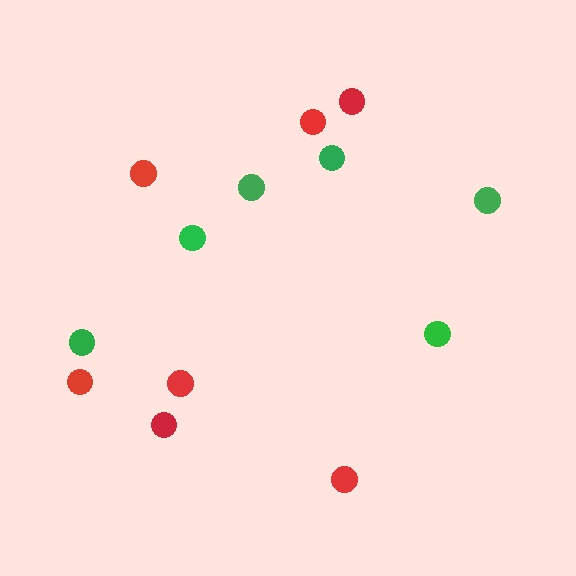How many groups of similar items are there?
There are 2 groups: one group of green circles (6) and one group of red circles (7).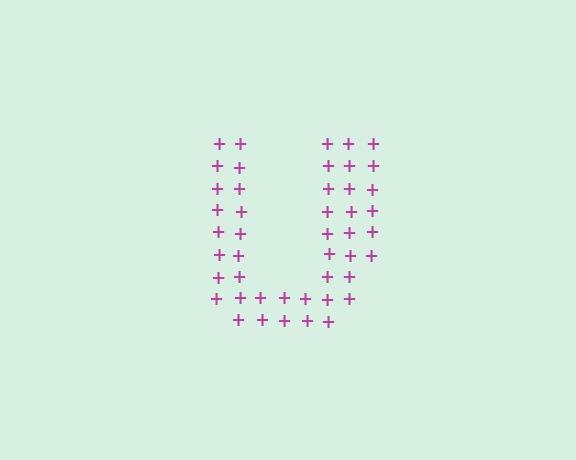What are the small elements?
The small elements are plus signs.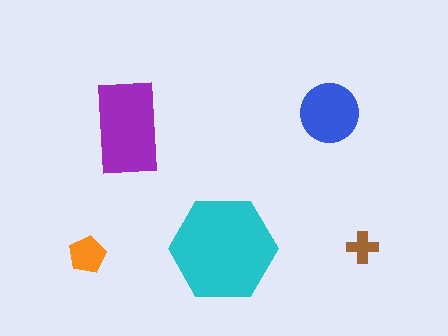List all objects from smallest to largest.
The brown cross, the orange pentagon, the blue circle, the purple rectangle, the cyan hexagon.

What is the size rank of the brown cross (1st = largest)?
5th.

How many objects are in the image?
There are 5 objects in the image.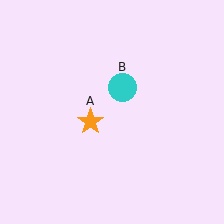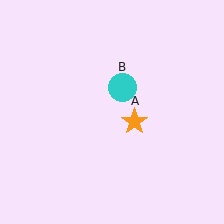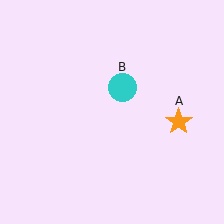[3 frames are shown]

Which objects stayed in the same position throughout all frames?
Cyan circle (object B) remained stationary.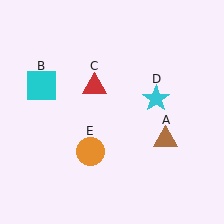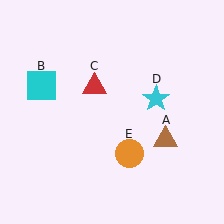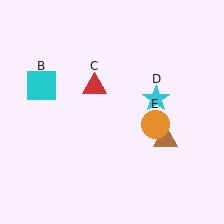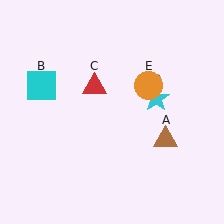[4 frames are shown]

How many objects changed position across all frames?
1 object changed position: orange circle (object E).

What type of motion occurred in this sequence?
The orange circle (object E) rotated counterclockwise around the center of the scene.